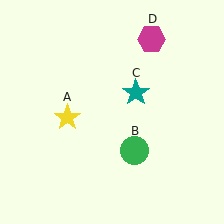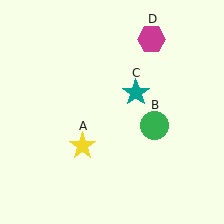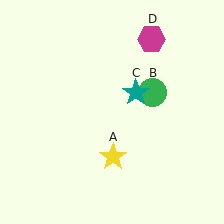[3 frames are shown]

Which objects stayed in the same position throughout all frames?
Teal star (object C) and magenta hexagon (object D) remained stationary.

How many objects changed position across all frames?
2 objects changed position: yellow star (object A), green circle (object B).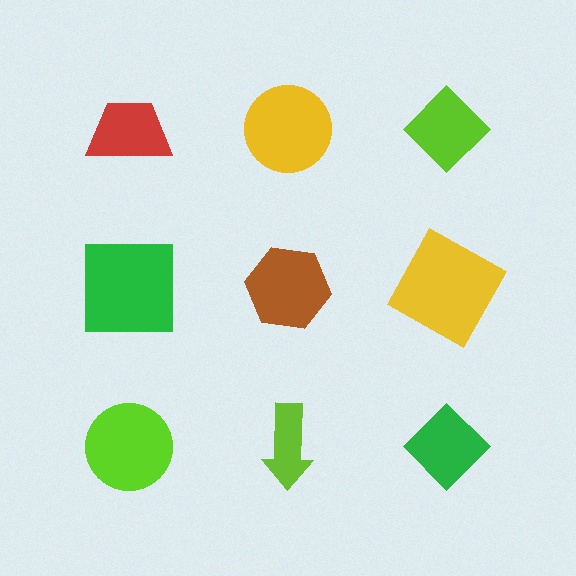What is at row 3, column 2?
A lime arrow.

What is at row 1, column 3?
A lime diamond.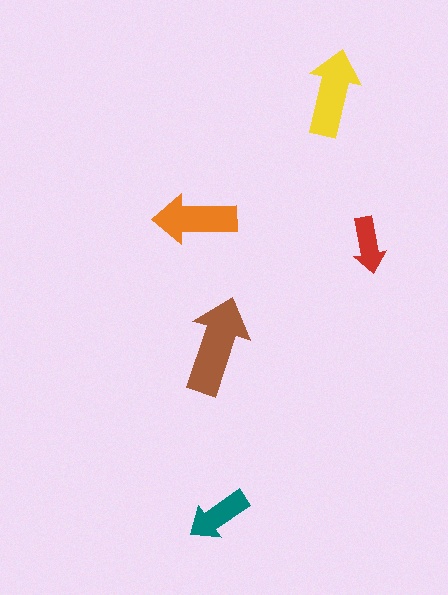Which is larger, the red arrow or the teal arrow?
The teal one.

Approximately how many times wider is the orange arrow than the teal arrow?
About 1.5 times wider.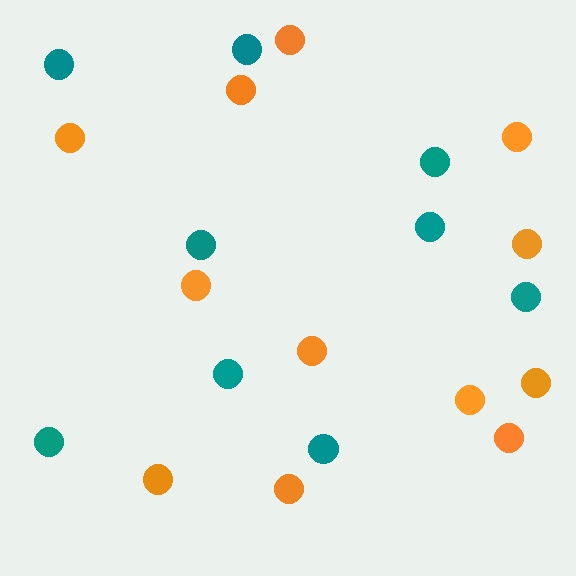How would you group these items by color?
There are 2 groups: one group of orange circles (12) and one group of teal circles (9).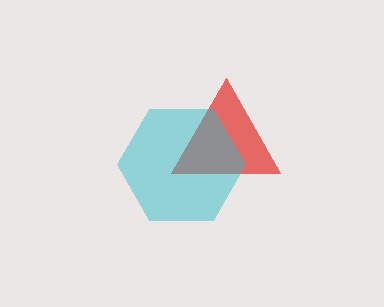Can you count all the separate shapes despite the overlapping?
Yes, there are 2 separate shapes.